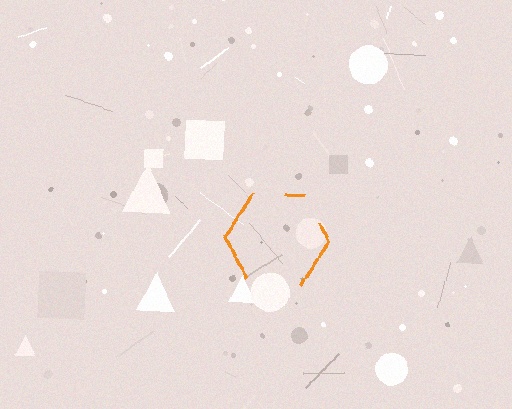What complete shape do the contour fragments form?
The contour fragments form a hexagon.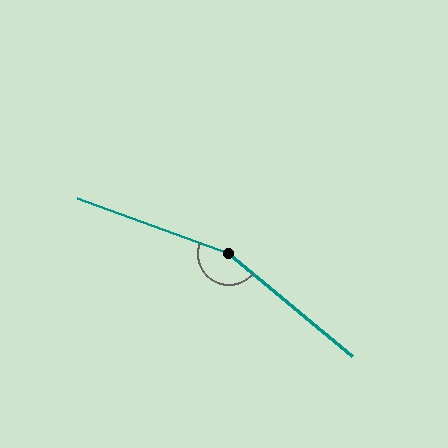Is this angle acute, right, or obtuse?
It is obtuse.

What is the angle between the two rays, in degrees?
Approximately 161 degrees.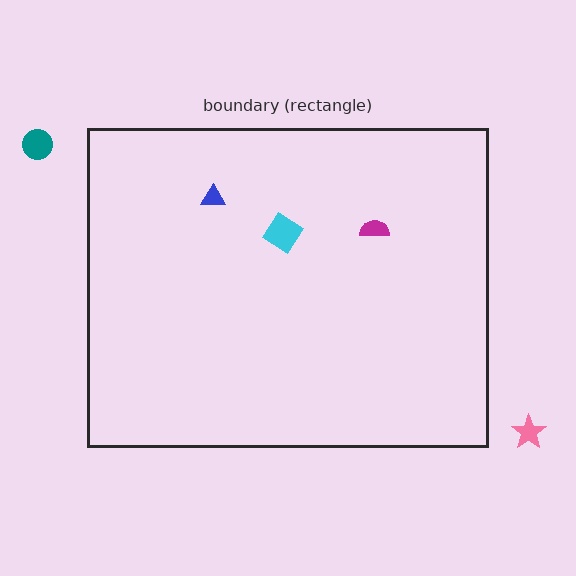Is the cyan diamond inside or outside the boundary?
Inside.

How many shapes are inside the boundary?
3 inside, 2 outside.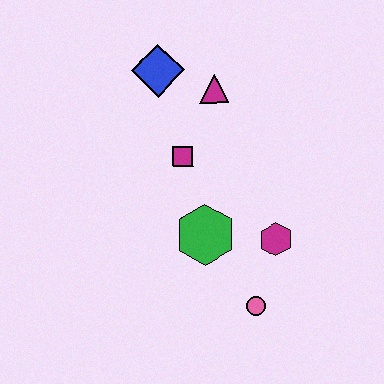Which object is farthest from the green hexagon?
The blue diamond is farthest from the green hexagon.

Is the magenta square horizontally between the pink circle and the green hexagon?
No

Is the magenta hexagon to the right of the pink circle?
Yes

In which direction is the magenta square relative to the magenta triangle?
The magenta square is below the magenta triangle.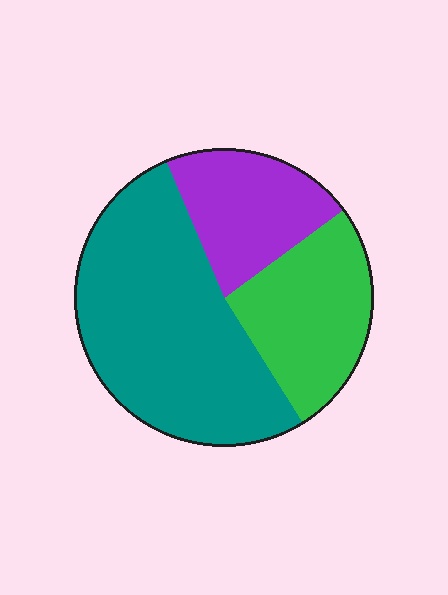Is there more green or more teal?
Teal.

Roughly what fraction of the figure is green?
Green covers about 25% of the figure.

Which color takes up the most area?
Teal, at roughly 55%.